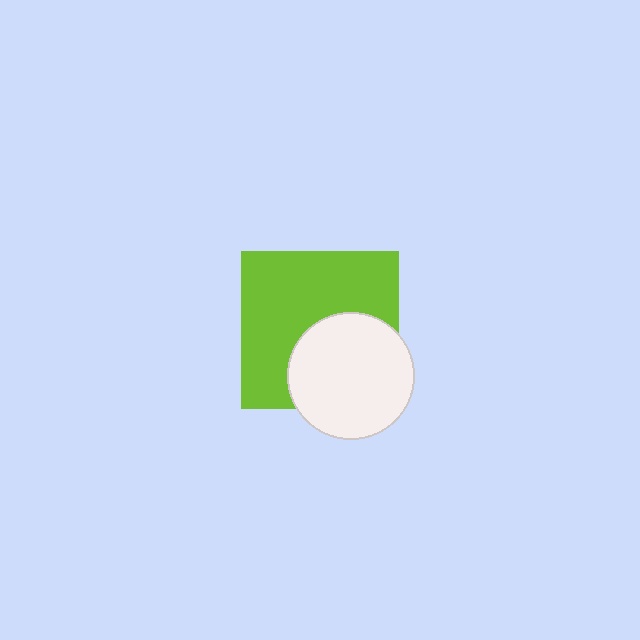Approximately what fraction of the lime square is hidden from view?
Roughly 39% of the lime square is hidden behind the white circle.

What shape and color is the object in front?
The object in front is a white circle.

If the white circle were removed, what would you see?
You would see the complete lime square.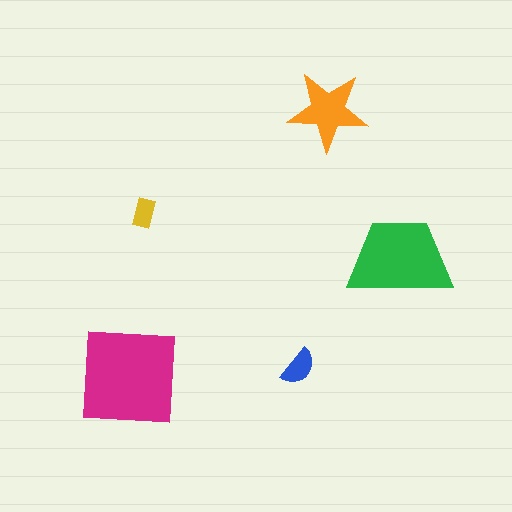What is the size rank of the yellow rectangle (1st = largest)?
5th.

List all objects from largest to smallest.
The magenta square, the green trapezoid, the orange star, the blue semicircle, the yellow rectangle.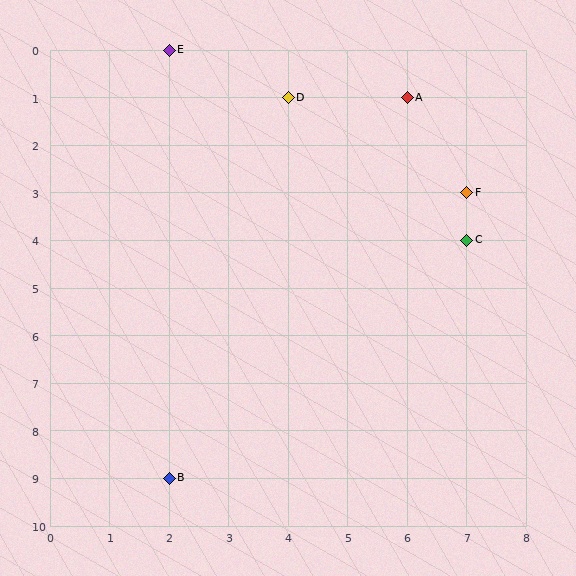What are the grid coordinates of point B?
Point B is at grid coordinates (2, 9).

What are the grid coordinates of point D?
Point D is at grid coordinates (4, 1).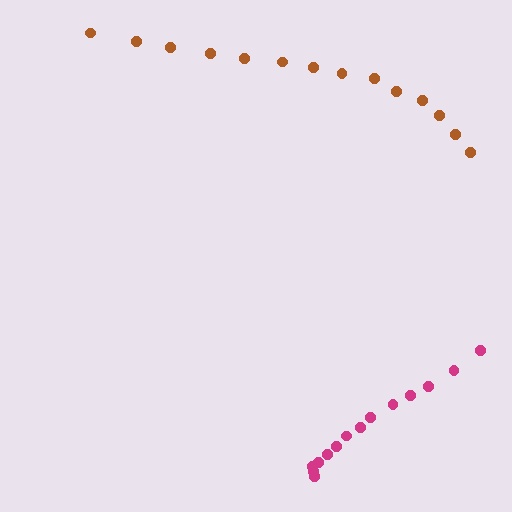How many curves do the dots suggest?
There are 2 distinct paths.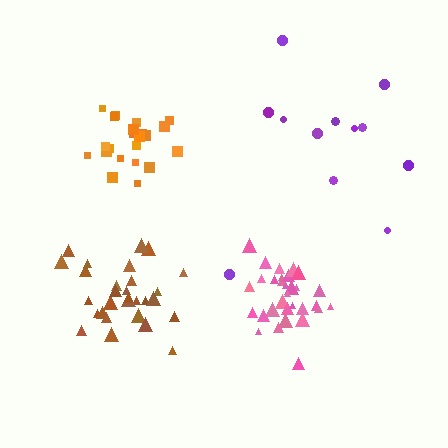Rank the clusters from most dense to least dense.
pink, brown, orange, purple.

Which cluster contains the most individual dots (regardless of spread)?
Pink (33).